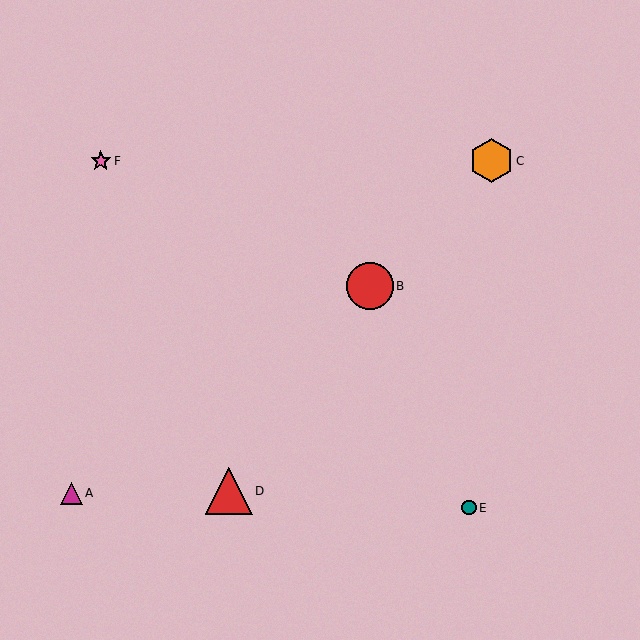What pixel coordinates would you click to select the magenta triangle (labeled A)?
Click at (72, 493) to select the magenta triangle A.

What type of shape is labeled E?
Shape E is a teal circle.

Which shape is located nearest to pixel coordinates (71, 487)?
The magenta triangle (labeled A) at (72, 493) is nearest to that location.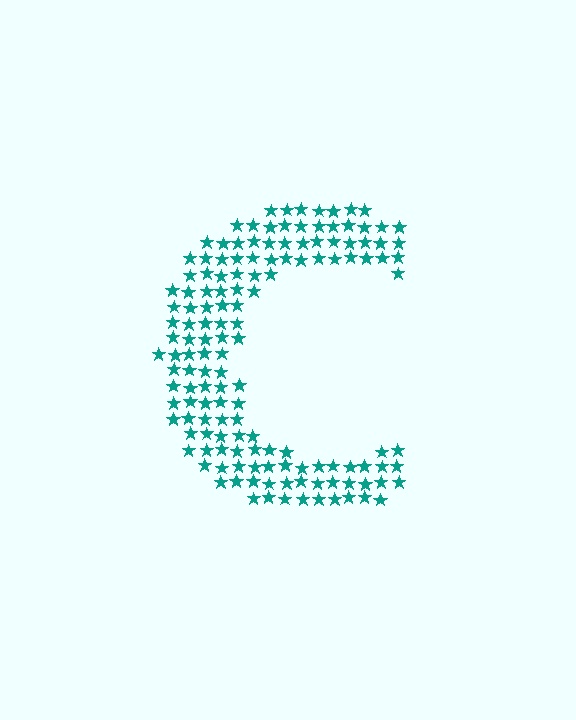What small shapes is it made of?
It is made of small stars.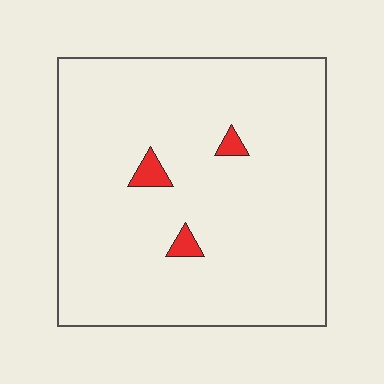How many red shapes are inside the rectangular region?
3.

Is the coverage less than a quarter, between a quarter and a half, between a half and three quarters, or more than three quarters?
Less than a quarter.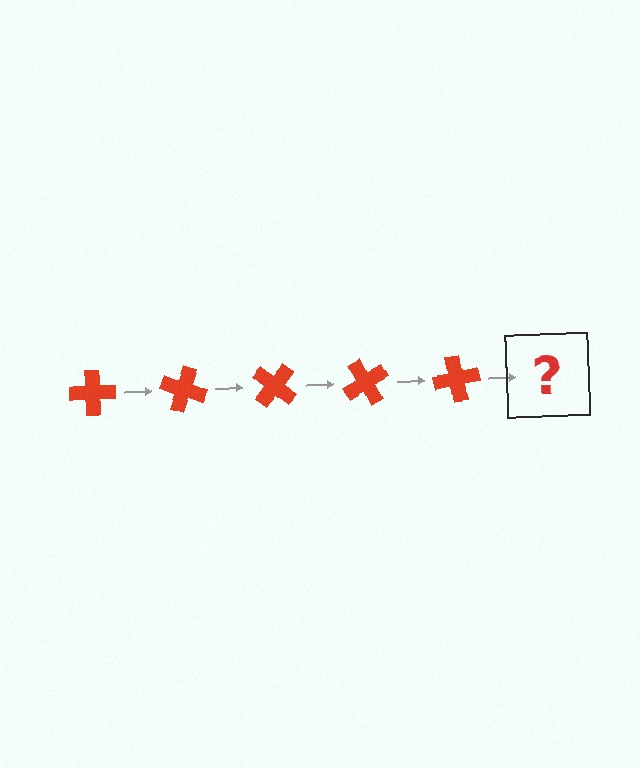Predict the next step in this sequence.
The next step is a red cross rotated 100 degrees.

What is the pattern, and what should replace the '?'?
The pattern is that the cross rotates 20 degrees each step. The '?' should be a red cross rotated 100 degrees.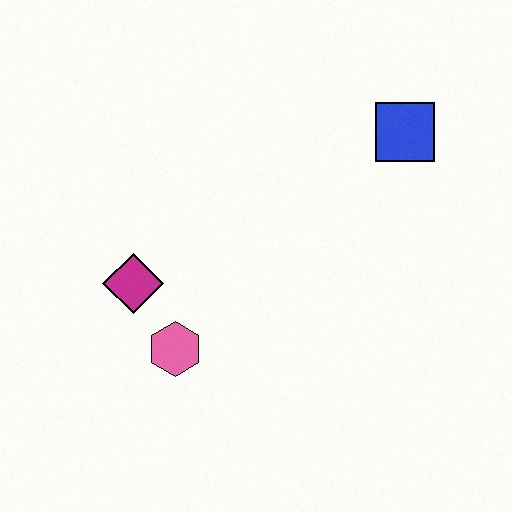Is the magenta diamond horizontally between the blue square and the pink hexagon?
No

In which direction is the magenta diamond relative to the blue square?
The magenta diamond is to the left of the blue square.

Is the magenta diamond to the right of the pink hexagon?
No